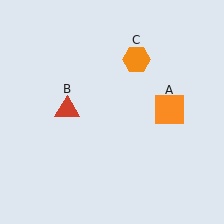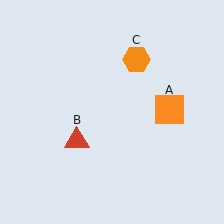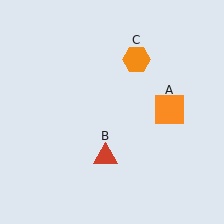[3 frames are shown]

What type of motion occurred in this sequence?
The red triangle (object B) rotated counterclockwise around the center of the scene.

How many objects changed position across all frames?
1 object changed position: red triangle (object B).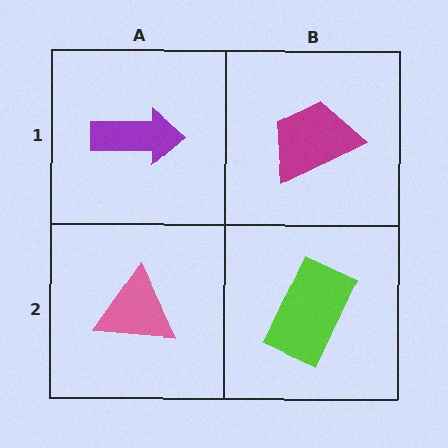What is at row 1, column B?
A magenta trapezoid.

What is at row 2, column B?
A lime rectangle.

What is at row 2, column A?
A pink triangle.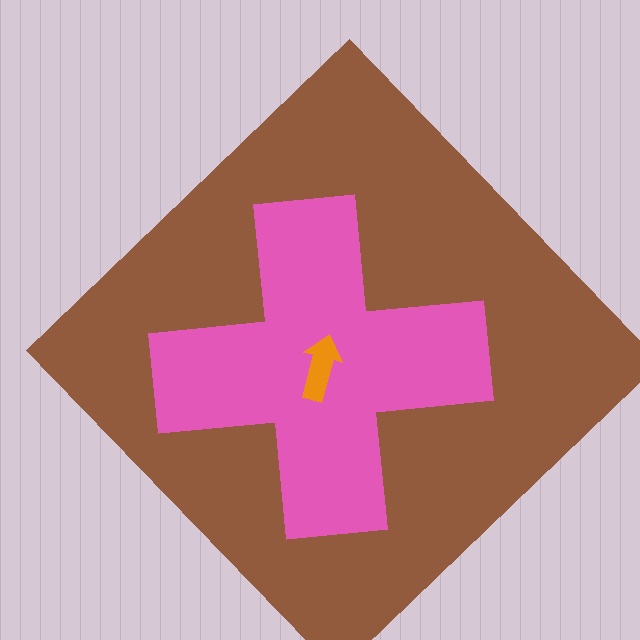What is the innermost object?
The orange arrow.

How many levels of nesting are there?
3.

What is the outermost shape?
The brown diamond.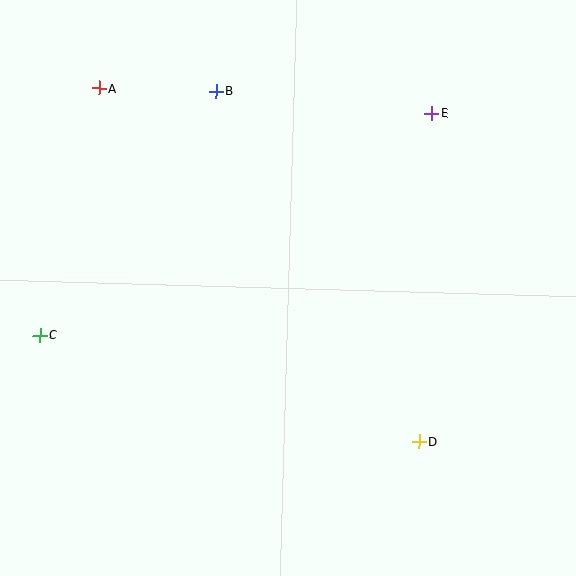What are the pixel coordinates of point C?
Point C is at (40, 335).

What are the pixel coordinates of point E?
Point E is at (432, 113).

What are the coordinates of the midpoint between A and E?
The midpoint between A and E is at (265, 101).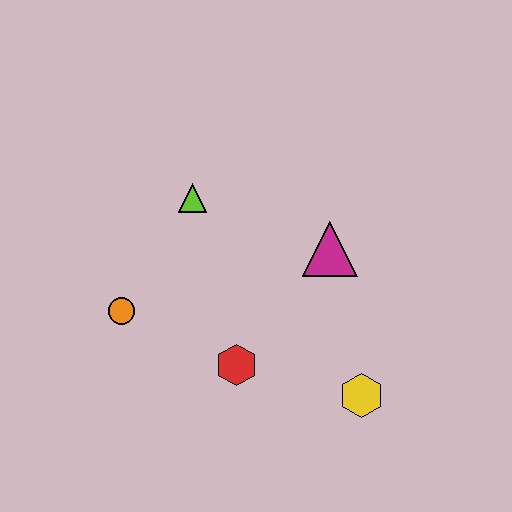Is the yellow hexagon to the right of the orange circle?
Yes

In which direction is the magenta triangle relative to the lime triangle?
The magenta triangle is to the right of the lime triangle.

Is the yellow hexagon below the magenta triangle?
Yes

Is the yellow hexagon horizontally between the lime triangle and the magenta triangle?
No